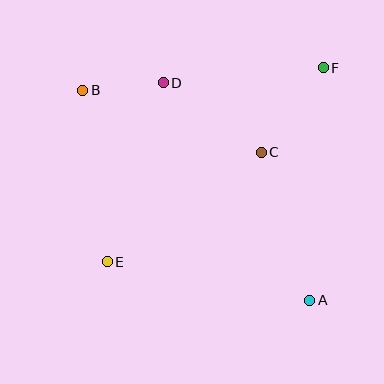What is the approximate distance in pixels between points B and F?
The distance between B and F is approximately 242 pixels.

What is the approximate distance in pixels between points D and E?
The distance between D and E is approximately 188 pixels.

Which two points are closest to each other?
Points B and D are closest to each other.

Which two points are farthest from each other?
Points A and B are farthest from each other.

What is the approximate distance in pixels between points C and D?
The distance between C and D is approximately 120 pixels.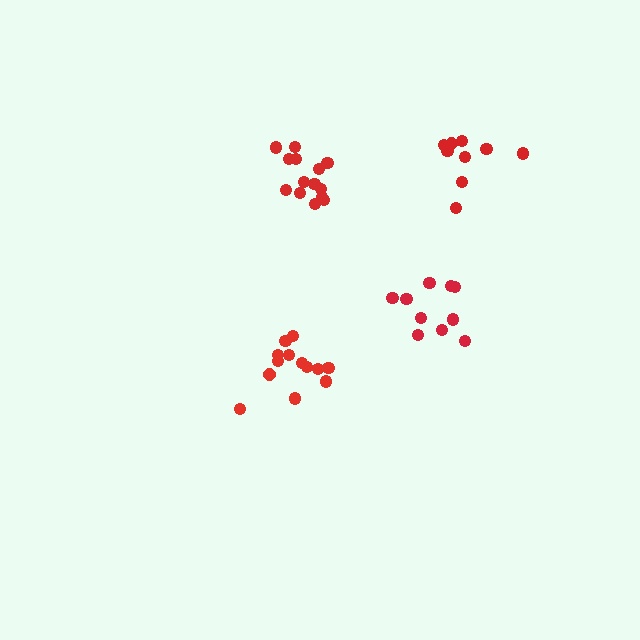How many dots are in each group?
Group 1: 10 dots, Group 2: 13 dots, Group 3: 14 dots, Group 4: 9 dots (46 total).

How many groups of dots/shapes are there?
There are 4 groups.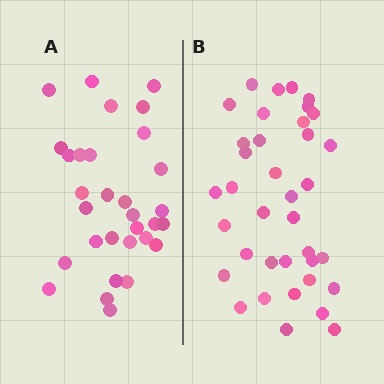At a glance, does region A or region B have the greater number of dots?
Region B (the right region) has more dots.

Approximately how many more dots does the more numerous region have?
Region B has about 6 more dots than region A.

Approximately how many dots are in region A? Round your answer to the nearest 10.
About 30 dots. (The exact count is 31, which rounds to 30.)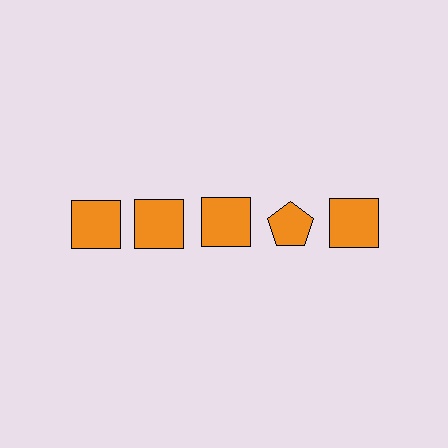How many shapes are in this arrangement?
There are 5 shapes arranged in a grid pattern.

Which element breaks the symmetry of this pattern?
The orange pentagon in the top row, second from right column breaks the symmetry. All other shapes are orange squares.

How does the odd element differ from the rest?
It has a different shape: pentagon instead of square.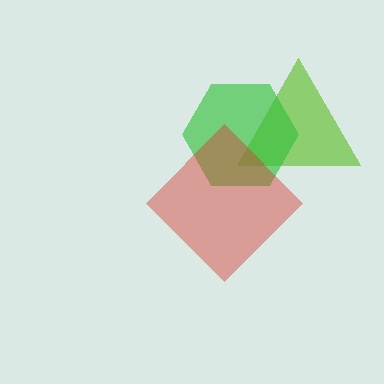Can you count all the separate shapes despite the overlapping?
Yes, there are 3 separate shapes.